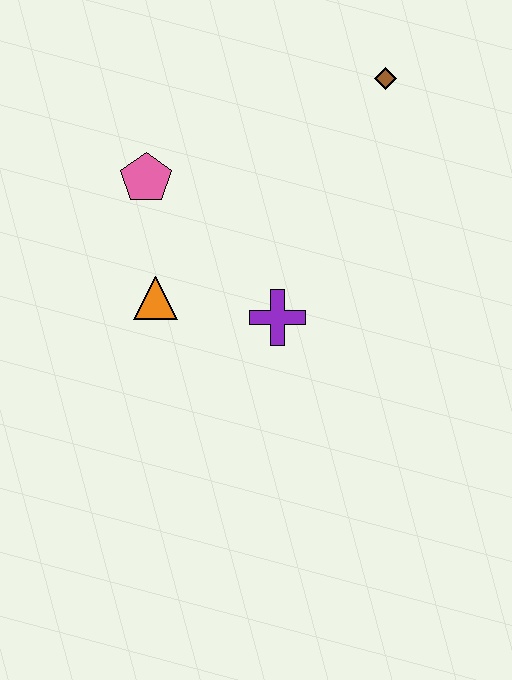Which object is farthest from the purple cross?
The brown diamond is farthest from the purple cross.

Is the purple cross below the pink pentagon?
Yes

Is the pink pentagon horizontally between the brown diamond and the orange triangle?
No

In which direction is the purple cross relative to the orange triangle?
The purple cross is to the right of the orange triangle.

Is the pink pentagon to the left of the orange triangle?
Yes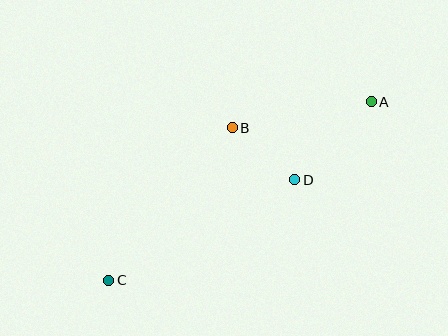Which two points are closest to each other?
Points B and D are closest to each other.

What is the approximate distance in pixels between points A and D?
The distance between A and D is approximately 109 pixels.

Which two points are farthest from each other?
Points A and C are farthest from each other.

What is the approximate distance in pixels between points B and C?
The distance between B and C is approximately 196 pixels.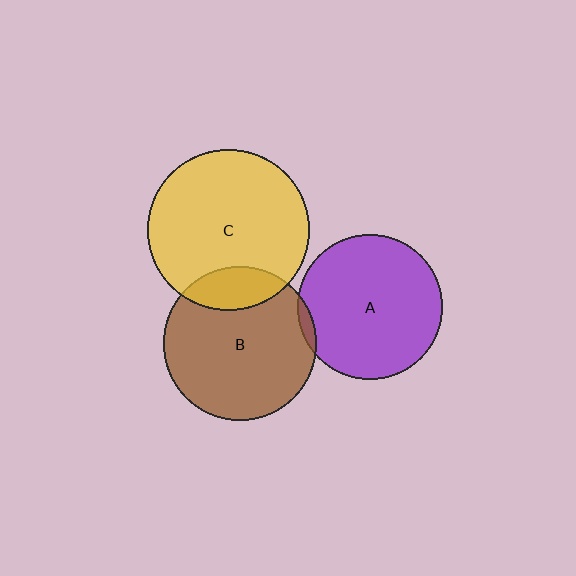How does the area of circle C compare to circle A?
Approximately 1.2 times.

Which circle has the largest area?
Circle C (yellow).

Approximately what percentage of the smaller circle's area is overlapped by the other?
Approximately 15%.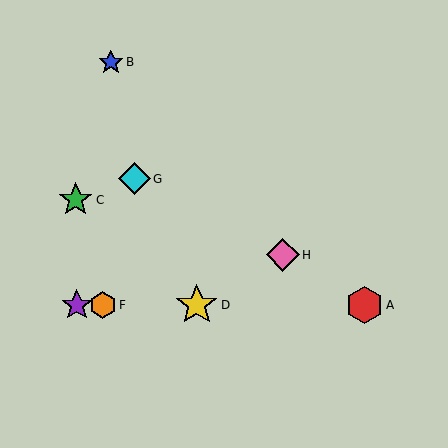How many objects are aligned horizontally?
4 objects (A, D, E, F) are aligned horizontally.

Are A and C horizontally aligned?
No, A is at y≈305 and C is at y≈200.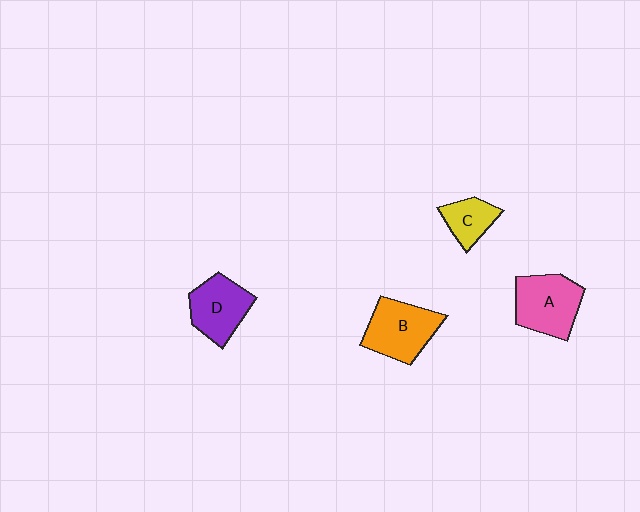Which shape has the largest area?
Shape A (pink).